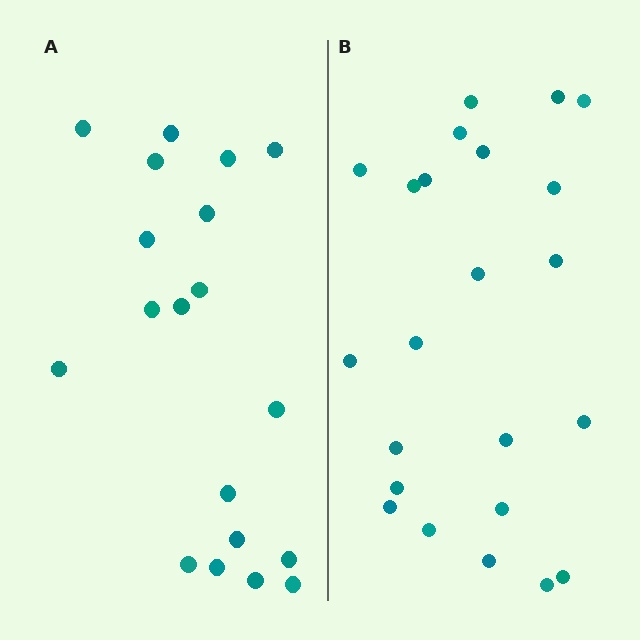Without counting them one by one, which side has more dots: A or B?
Region B (the right region) has more dots.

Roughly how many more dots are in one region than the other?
Region B has about 4 more dots than region A.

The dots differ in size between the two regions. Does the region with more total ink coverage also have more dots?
No. Region A has more total ink coverage because its dots are larger, but region B actually contains more individual dots. Total area can be misleading — the number of items is what matters here.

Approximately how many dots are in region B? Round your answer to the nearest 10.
About 20 dots. (The exact count is 23, which rounds to 20.)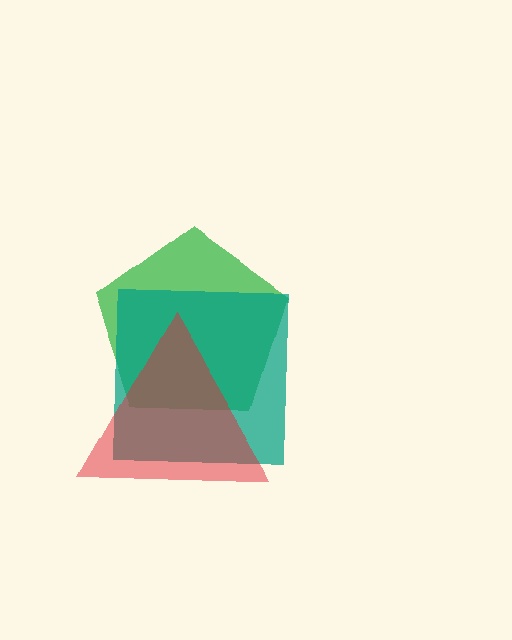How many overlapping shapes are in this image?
There are 3 overlapping shapes in the image.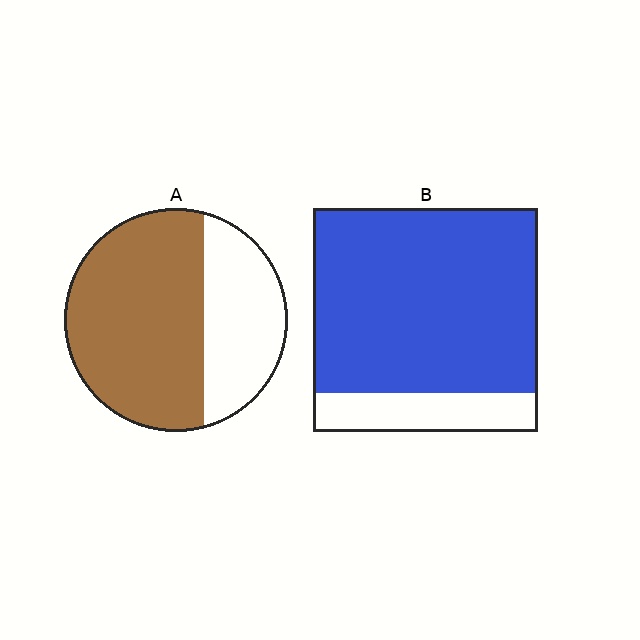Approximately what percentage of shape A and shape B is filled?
A is approximately 65% and B is approximately 85%.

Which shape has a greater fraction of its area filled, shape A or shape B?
Shape B.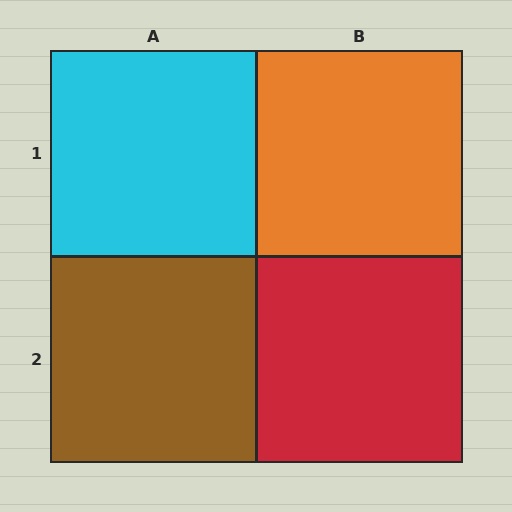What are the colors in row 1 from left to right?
Cyan, orange.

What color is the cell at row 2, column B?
Red.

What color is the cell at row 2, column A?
Brown.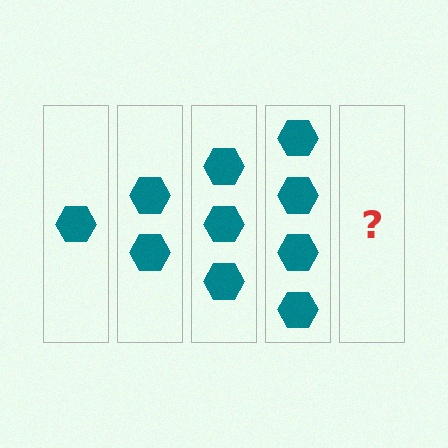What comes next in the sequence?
The next element should be 5 hexagons.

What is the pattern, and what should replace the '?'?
The pattern is that each step adds one more hexagon. The '?' should be 5 hexagons.